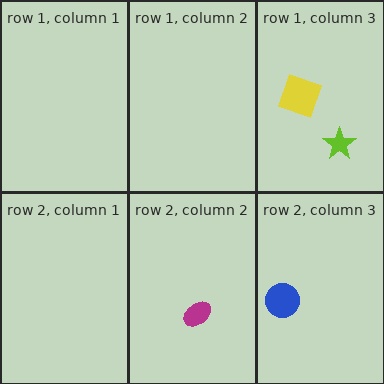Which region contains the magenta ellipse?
The row 2, column 2 region.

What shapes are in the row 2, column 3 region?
The blue circle.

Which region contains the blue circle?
The row 2, column 3 region.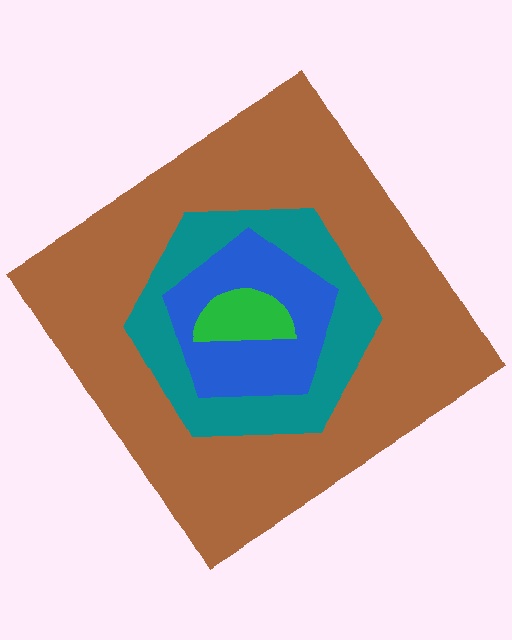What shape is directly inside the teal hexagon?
The blue pentagon.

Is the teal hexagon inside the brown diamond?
Yes.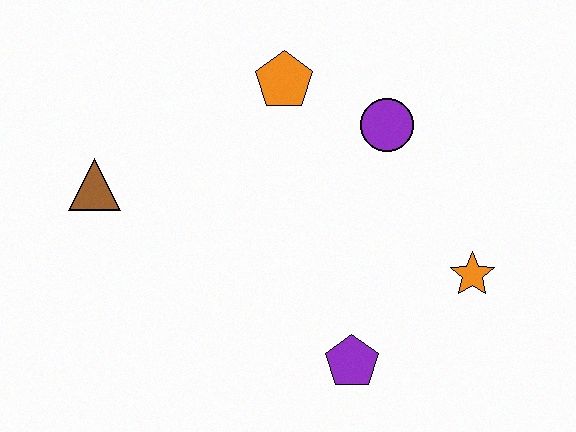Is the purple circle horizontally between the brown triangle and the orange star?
Yes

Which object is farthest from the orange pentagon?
The purple pentagon is farthest from the orange pentagon.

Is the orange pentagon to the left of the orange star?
Yes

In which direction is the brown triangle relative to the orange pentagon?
The brown triangle is to the left of the orange pentagon.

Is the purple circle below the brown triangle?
No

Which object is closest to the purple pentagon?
The orange star is closest to the purple pentagon.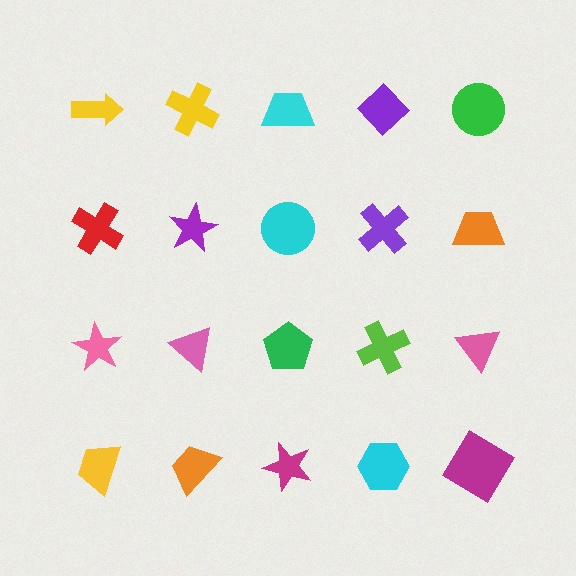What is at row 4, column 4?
A cyan hexagon.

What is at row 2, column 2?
A purple star.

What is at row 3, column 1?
A pink star.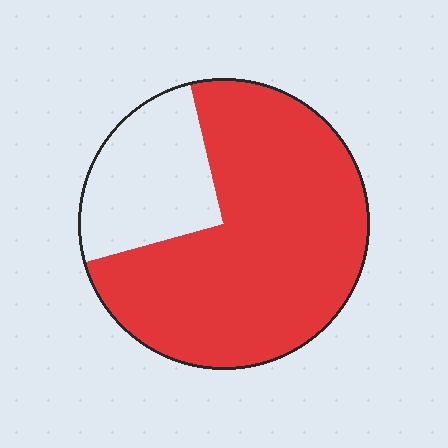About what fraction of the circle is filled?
About three quarters (3/4).